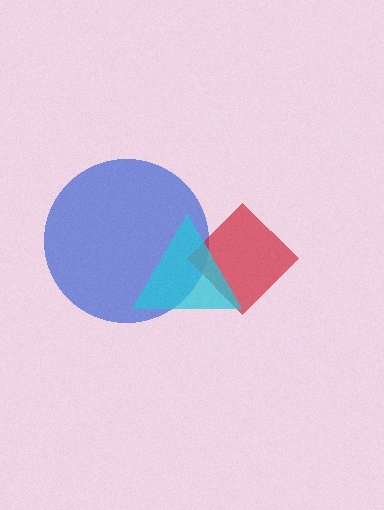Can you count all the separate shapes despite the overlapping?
Yes, there are 3 separate shapes.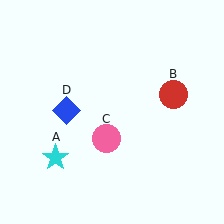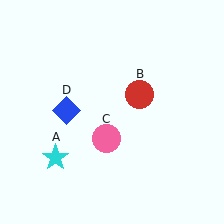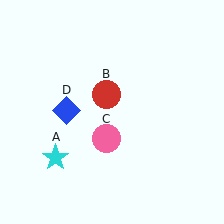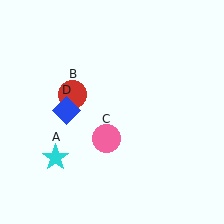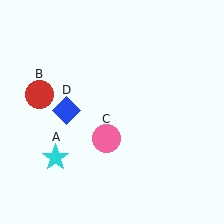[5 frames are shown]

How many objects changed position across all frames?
1 object changed position: red circle (object B).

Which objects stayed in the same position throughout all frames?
Cyan star (object A) and pink circle (object C) and blue diamond (object D) remained stationary.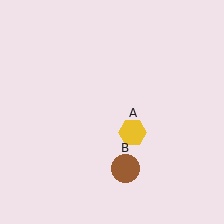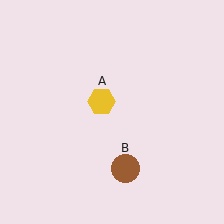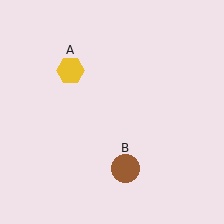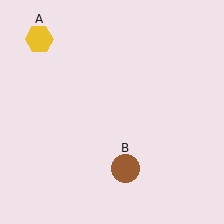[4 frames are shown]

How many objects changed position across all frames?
1 object changed position: yellow hexagon (object A).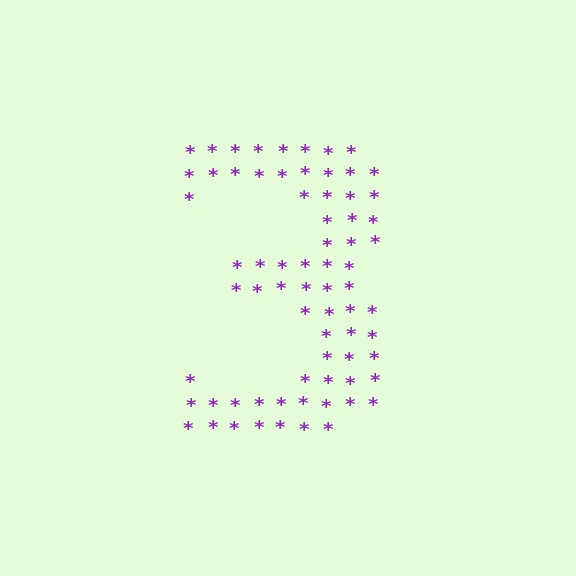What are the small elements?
The small elements are asterisks.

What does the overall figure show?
The overall figure shows the digit 3.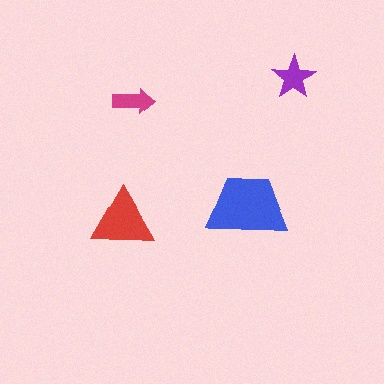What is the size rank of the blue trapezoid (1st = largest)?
1st.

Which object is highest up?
The purple star is topmost.